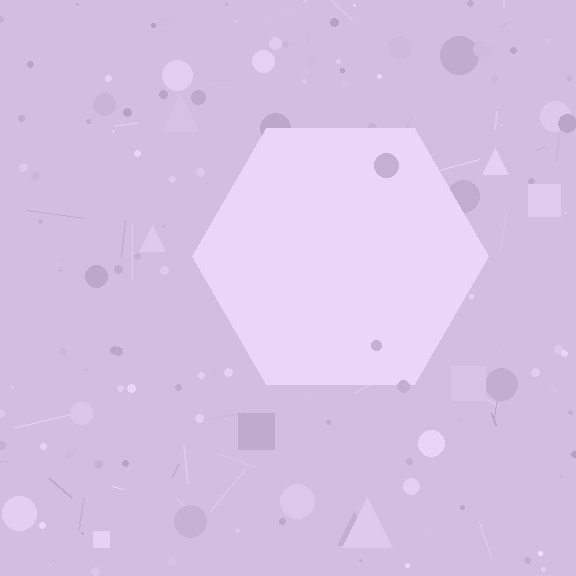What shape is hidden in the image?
A hexagon is hidden in the image.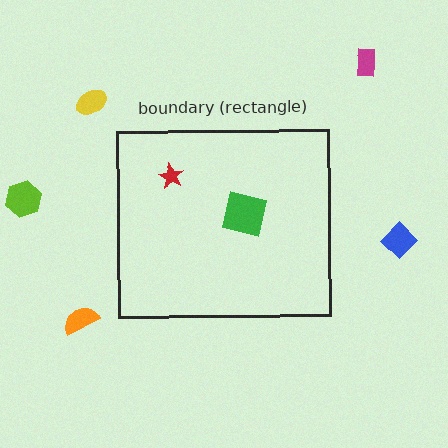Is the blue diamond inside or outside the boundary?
Outside.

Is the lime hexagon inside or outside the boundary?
Outside.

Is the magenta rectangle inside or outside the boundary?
Outside.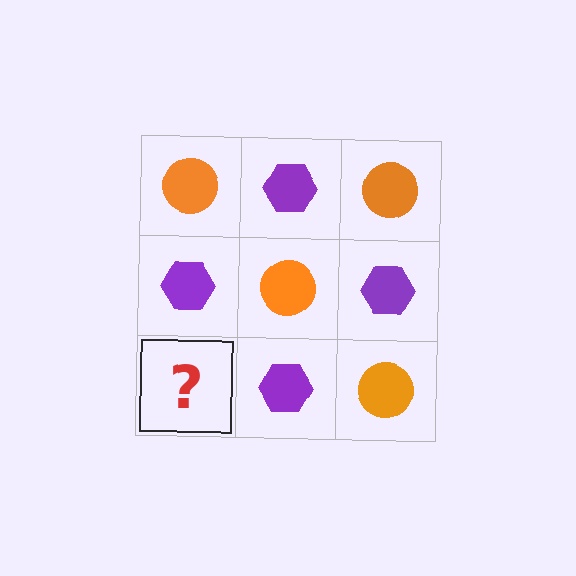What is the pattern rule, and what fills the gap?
The rule is that it alternates orange circle and purple hexagon in a checkerboard pattern. The gap should be filled with an orange circle.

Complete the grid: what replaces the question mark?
The question mark should be replaced with an orange circle.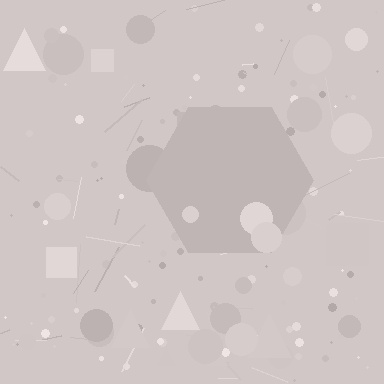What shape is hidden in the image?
A hexagon is hidden in the image.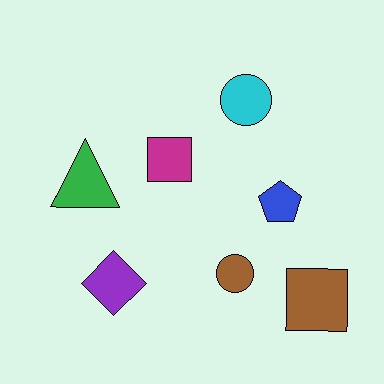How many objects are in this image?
There are 7 objects.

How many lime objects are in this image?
There are no lime objects.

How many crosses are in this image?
There are no crosses.